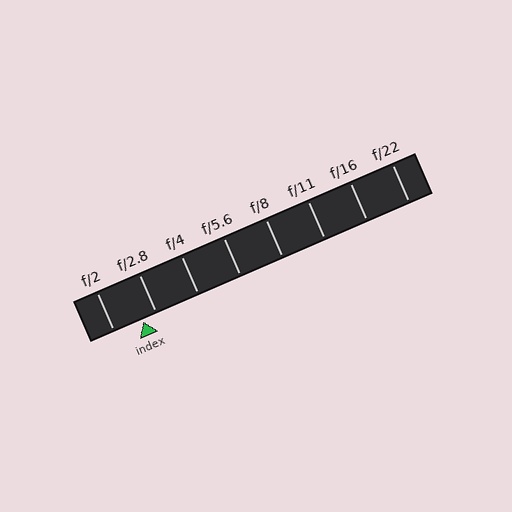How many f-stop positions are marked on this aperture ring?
There are 8 f-stop positions marked.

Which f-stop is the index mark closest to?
The index mark is closest to f/2.8.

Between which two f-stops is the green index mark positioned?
The index mark is between f/2 and f/2.8.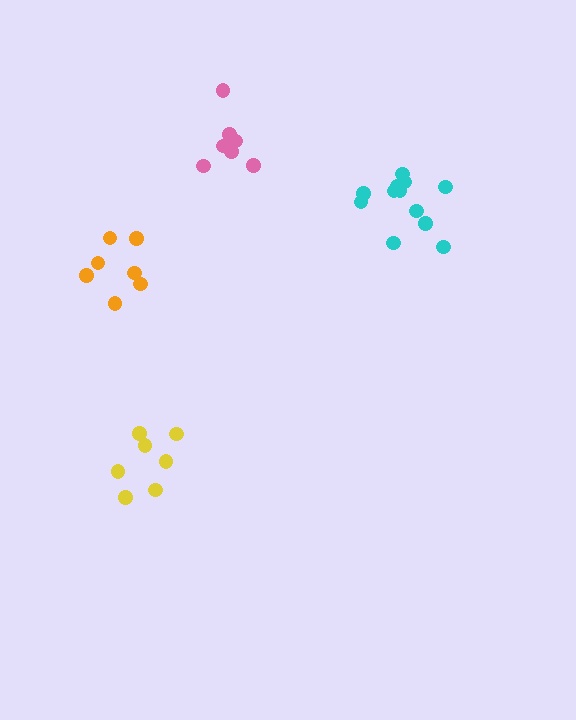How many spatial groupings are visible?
There are 4 spatial groupings.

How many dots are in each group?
Group 1: 7 dots, Group 2: 7 dots, Group 3: 12 dots, Group 4: 7 dots (33 total).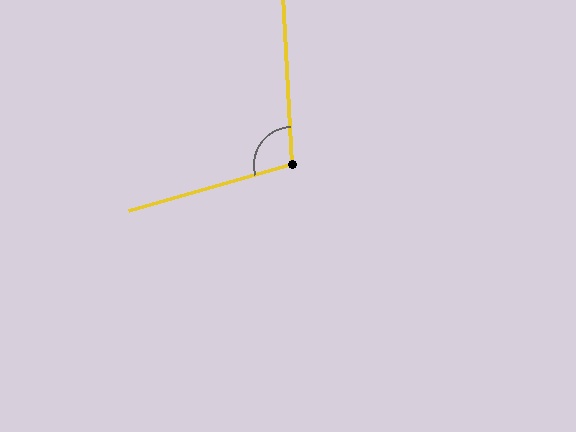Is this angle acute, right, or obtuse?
It is obtuse.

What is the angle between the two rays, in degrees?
Approximately 103 degrees.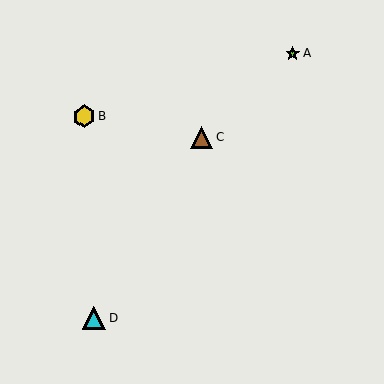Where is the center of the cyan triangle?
The center of the cyan triangle is at (94, 318).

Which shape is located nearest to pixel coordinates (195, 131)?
The brown triangle (labeled C) at (202, 137) is nearest to that location.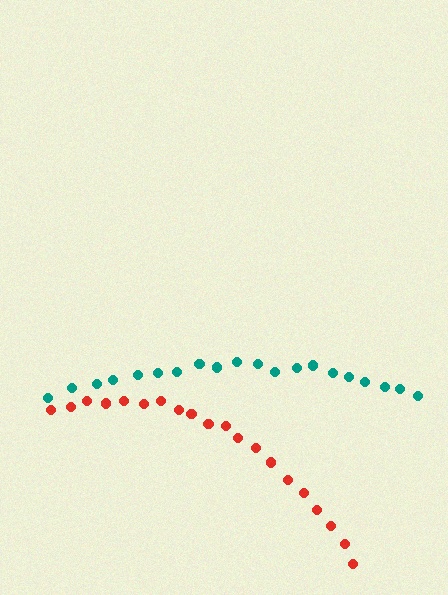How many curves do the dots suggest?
There are 2 distinct paths.